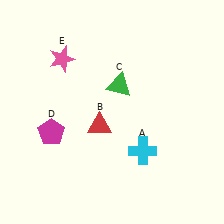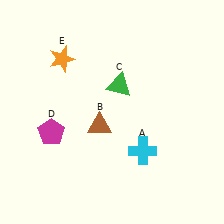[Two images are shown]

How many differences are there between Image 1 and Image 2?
There are 2 differences between the two images.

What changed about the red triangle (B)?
In Image 1, B is red. In Image 2, it changed to brown.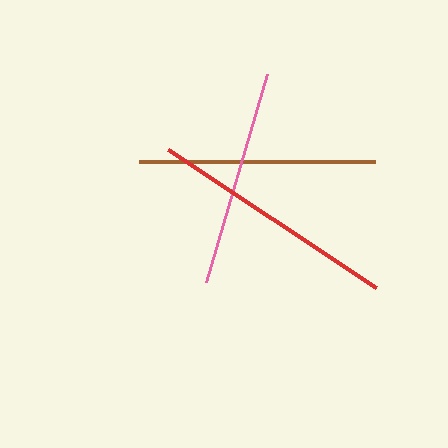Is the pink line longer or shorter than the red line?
The red line is longer than the pink line.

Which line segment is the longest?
The red line is the longest at approximately 249 pixels.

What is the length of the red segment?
The red segment is approximately 249 pixels long.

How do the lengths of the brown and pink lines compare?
The brown and pink lines are approximately the same length.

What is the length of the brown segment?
The brown segment is approximately 236 pixels long.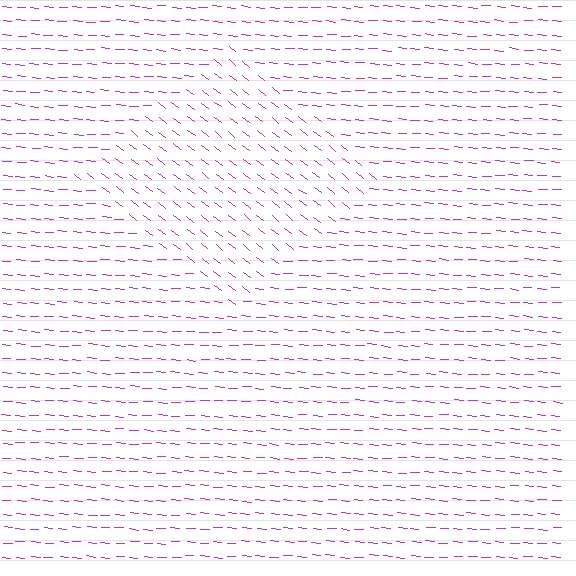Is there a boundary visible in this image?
Yes, there is a texture boundary formed by a change in line orientation.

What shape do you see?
I see a diamond.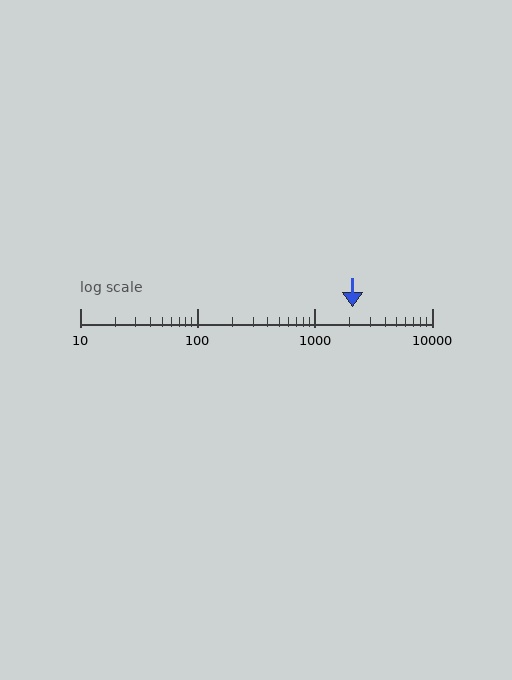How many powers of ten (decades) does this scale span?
The scale spans 3 decades, from 10 to 10000.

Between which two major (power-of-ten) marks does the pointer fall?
The pointer is between 1000 and 10000.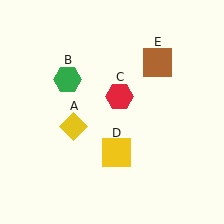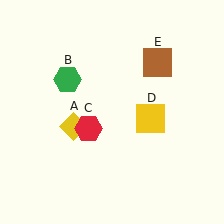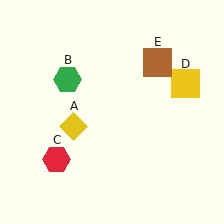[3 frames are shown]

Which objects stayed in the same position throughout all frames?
Yellow diamond (object A) and green hexagon (object B) and brown square (object E) remained stationary.